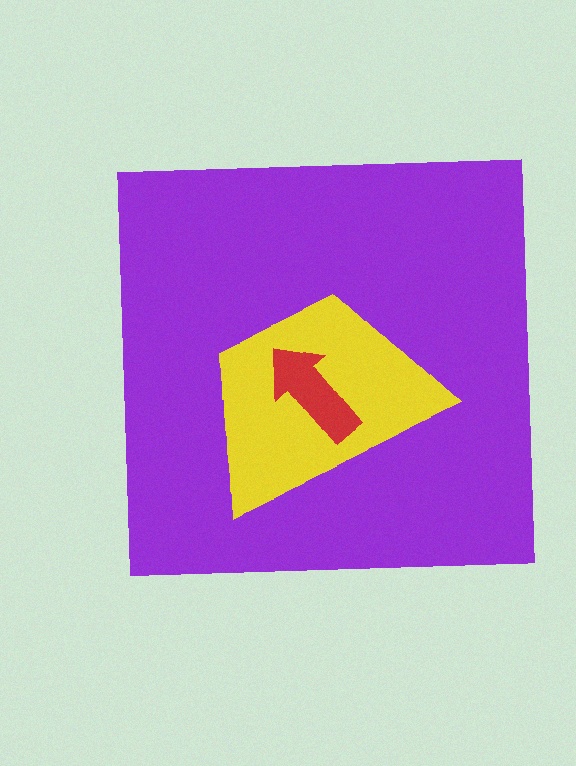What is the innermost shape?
The red arrow.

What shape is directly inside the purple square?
The yellow trapezoid.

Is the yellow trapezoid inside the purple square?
Yes.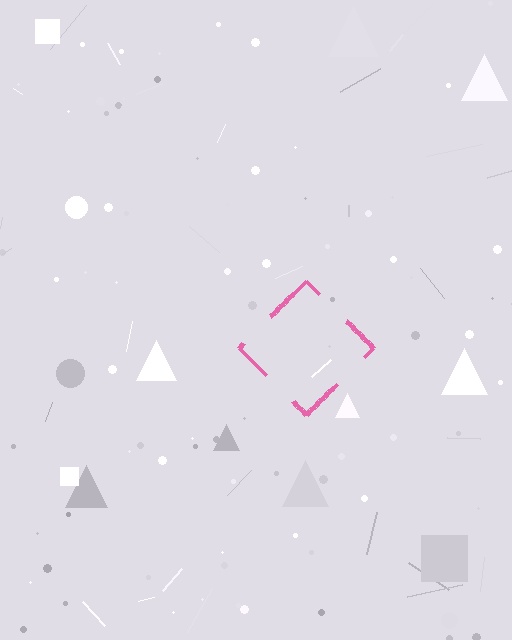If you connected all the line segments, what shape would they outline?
They would outline a diamond.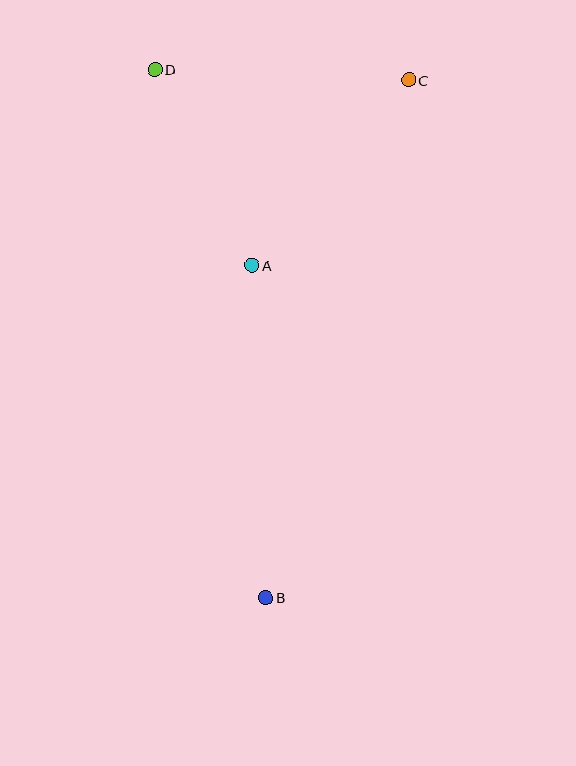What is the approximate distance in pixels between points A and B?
The distance between A and B is approximately 332 pixels.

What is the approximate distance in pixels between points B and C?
The distance between B and C is approximately 537 pixels.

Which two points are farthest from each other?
Points B and D are farthest from each other.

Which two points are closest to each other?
Points A and D are closest to each other.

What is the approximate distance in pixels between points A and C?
The distance between A and C is approximately 243 pixels.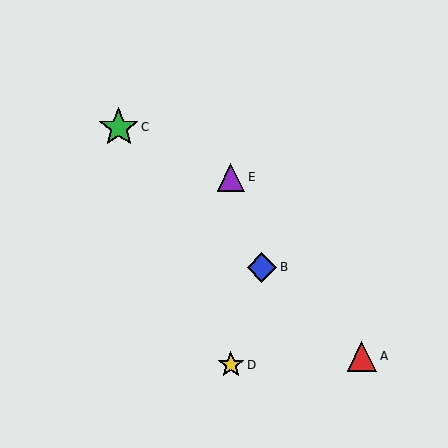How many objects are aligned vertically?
2 objects (D, E) are aligned vertically.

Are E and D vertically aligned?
Yes, both are at x≈231.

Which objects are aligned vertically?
Objects D, E are aligned vertically.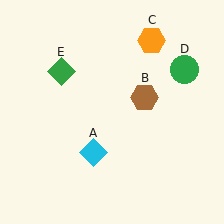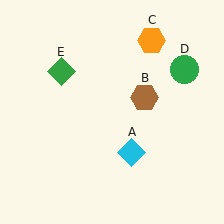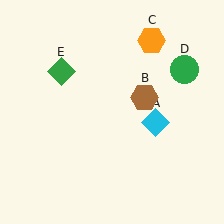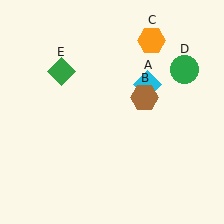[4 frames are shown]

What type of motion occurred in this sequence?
The cyan diamond (object A) rotated counterclockwise around the center of the scene.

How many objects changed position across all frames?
1 object changed position: cyan diamond (object A).